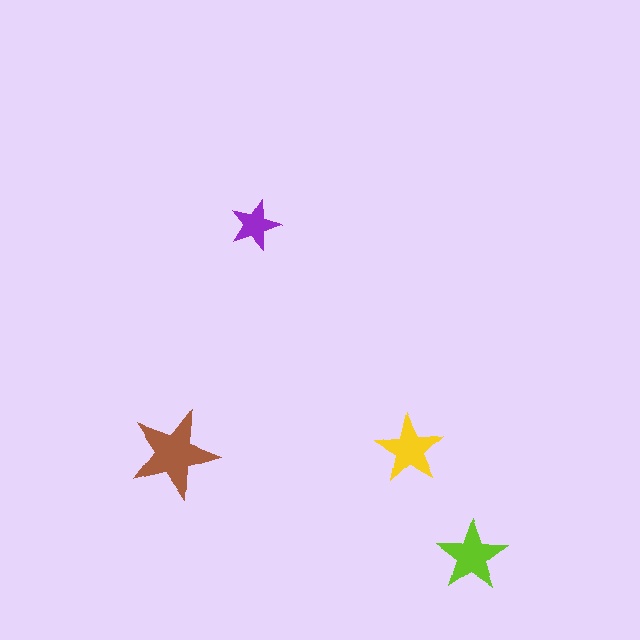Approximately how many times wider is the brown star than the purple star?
About 2 times wider.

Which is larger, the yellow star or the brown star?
The brown one.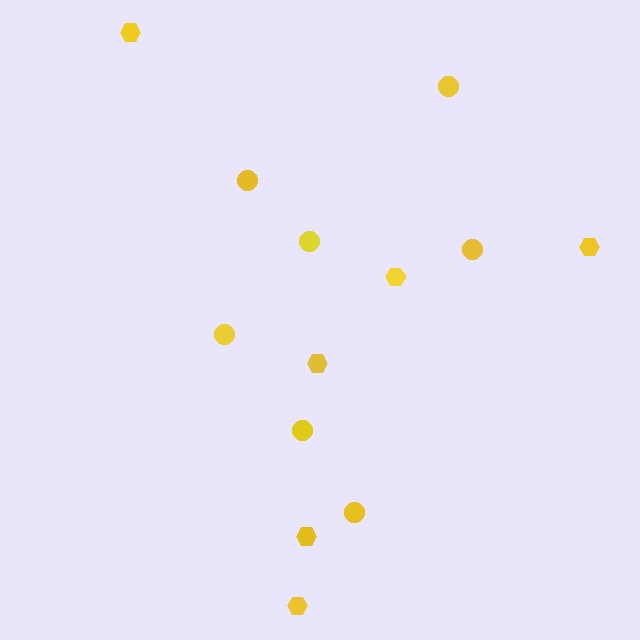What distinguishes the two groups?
There are 2 groups: one group of circles (7) and one group of hexagons (6).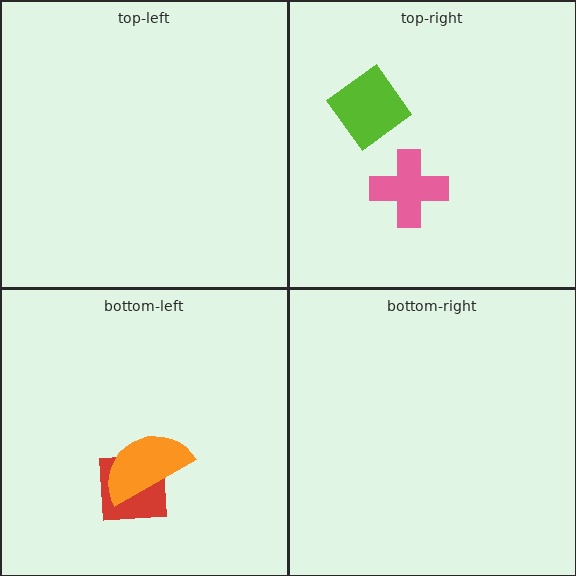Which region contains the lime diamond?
The top-right region.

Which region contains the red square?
The bottom-left region.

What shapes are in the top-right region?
The lime diamond, the pink cross.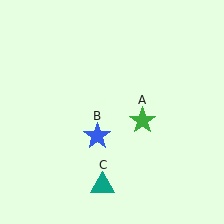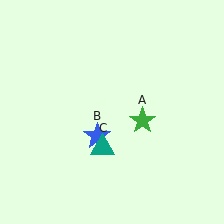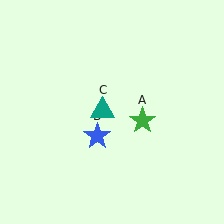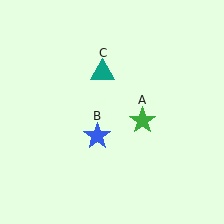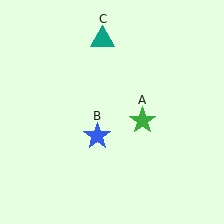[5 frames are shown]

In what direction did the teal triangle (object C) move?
The teal triangle (object C) moved up.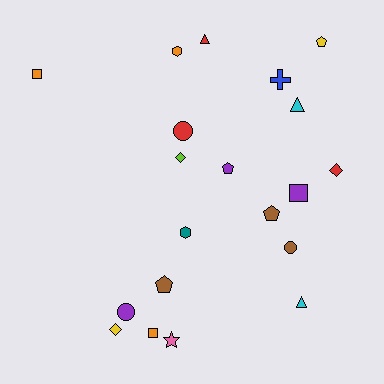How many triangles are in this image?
There are 3 triangles.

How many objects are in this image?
There are 20 objects.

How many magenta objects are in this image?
There are no magenta objects.